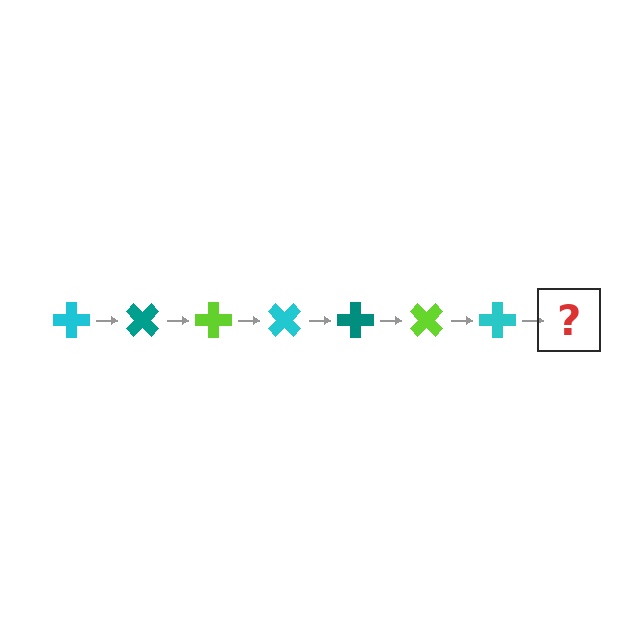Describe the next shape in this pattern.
It should be a teal cross, rotated 315 degrees from the start.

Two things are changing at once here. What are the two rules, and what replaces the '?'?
The two rules are that it rotates 45 degrees each step and the color cycles through cyan, teal, and lime. The '?' should be a teal cross, rotated 315 degrees from the start.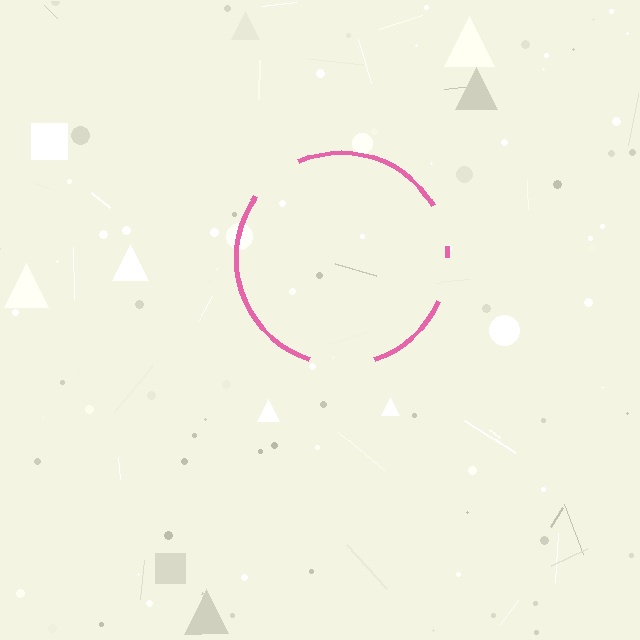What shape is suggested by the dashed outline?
The dashed outline suggests a circle.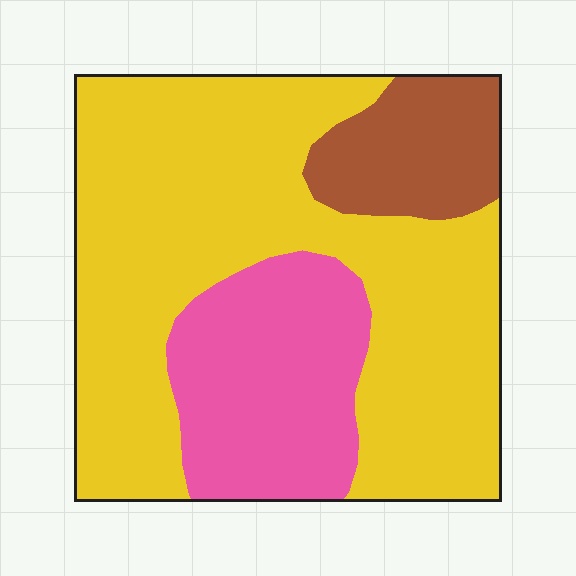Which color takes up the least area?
Brown, at roughly 15%.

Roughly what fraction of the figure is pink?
Pink covers 23% of the figure.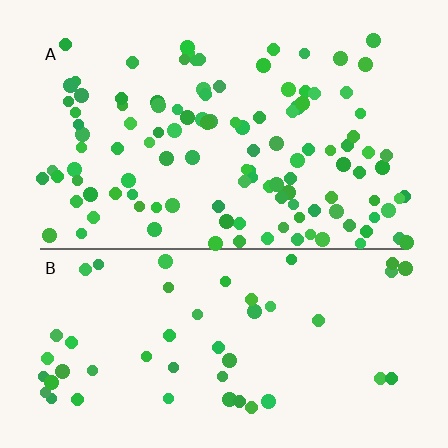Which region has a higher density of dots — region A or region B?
A (the top).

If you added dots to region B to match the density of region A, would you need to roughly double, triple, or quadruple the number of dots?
Approximately double.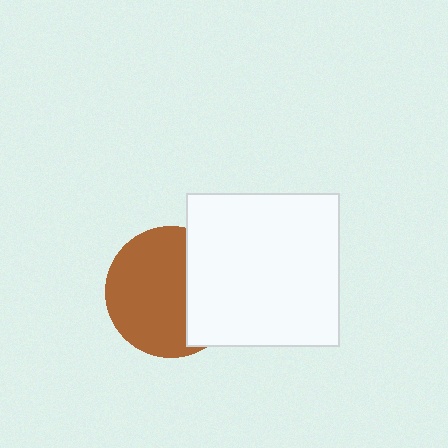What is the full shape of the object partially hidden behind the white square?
The partially hidden object is a brown circle.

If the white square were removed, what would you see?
You would see the complete brown circle.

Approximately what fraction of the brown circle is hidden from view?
Roughly 35% of the brown circle is hidden behind the white square.